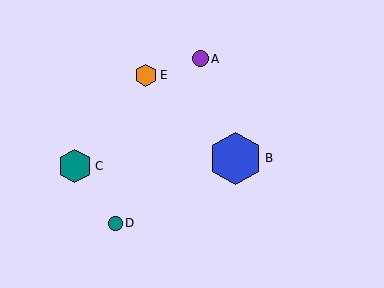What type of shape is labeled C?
Shape C is a teal hexagon.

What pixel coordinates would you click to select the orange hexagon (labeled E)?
Click at (146, 75) to select the orange hexagon E.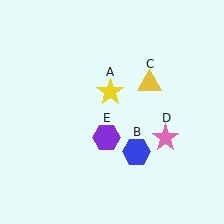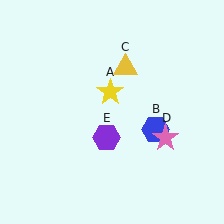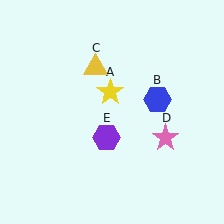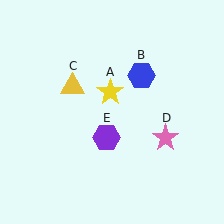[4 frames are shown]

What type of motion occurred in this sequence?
The blue hexagon (object B), yellow triangle (object C) rotated counterclockwise around the center of the scene.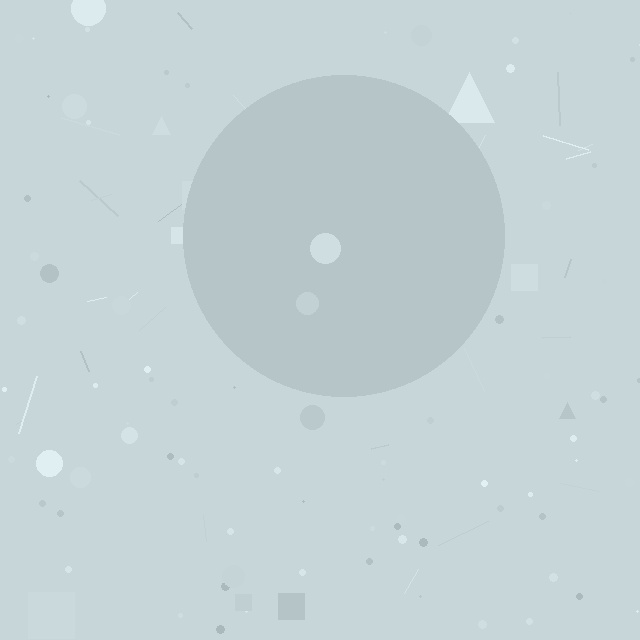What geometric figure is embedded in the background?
A circle is embedded in the background.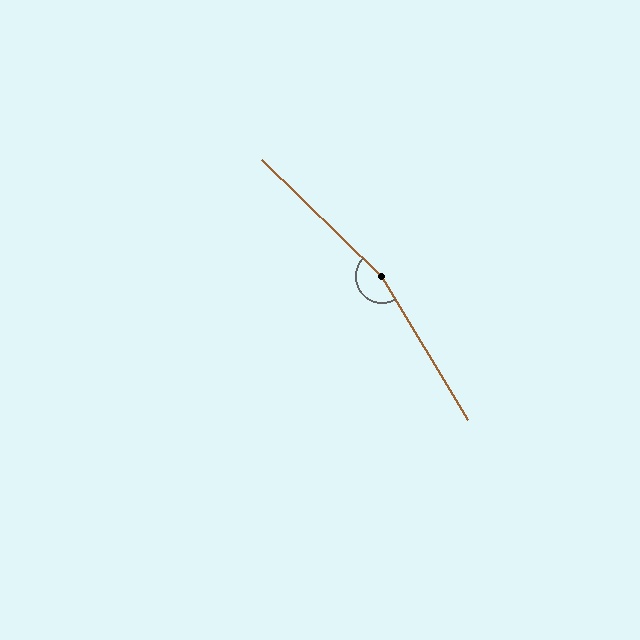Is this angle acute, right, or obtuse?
It is obtuse.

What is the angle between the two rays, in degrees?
Approximately 165 degrees.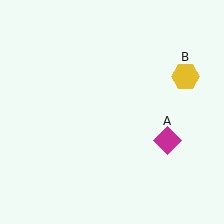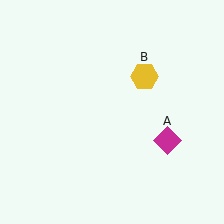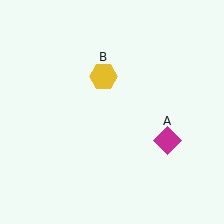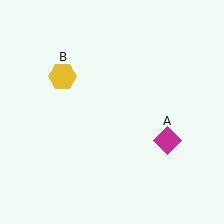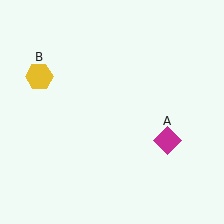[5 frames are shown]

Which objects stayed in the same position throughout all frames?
Magenta diamond (object A) remained stationary.